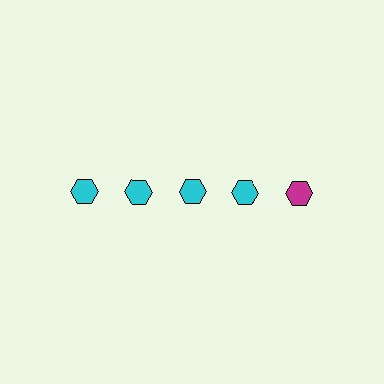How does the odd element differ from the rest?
It has a different color: magenta instead of cyan.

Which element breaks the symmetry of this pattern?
The magenta hexagon in the top row, rightmost column breaks the symmetry. All other shapes are cyan hexagons.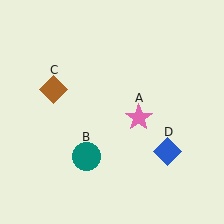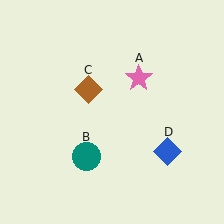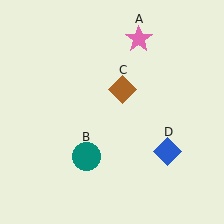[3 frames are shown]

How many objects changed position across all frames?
2 objects changed position: pink star (object A), brown diamond (object C).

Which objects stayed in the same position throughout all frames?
Teal circle (object B) and blue diamond (object D) remained stationary.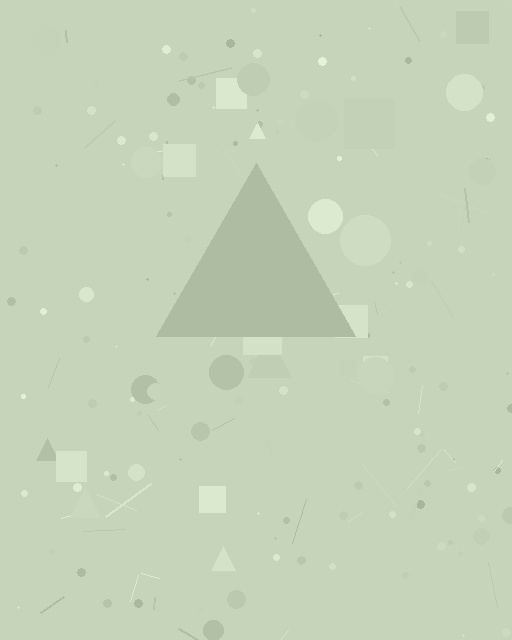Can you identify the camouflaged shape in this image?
The camouflaged shape is a triangle.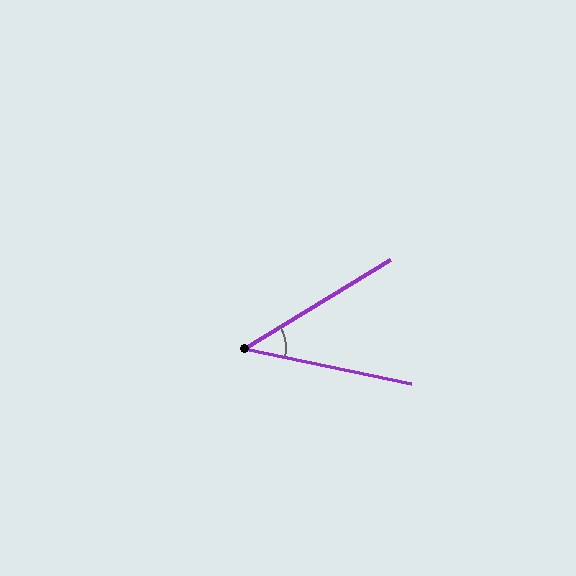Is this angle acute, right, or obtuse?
It is acute.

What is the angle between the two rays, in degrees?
Approximately 43 degrees.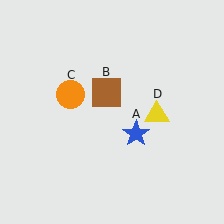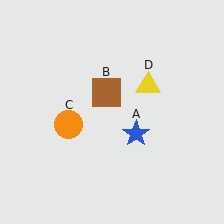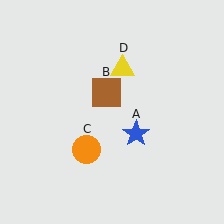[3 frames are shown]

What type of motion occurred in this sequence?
The orange circle (object C), yellow triangle (object D) rotated counterclockwise around the center of the scene.